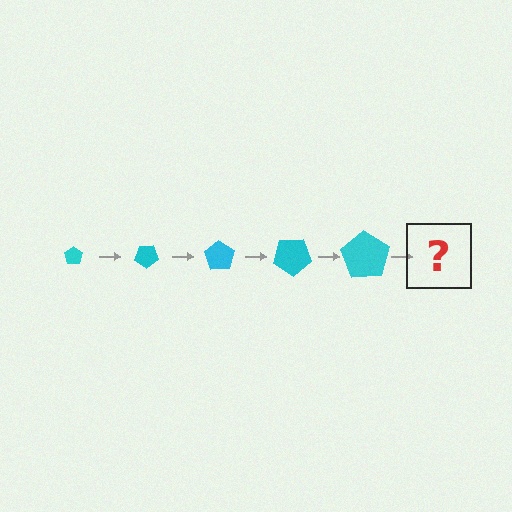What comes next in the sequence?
The next element should be a pentagon, larger than the previous one and rotated 175 degrees from the start.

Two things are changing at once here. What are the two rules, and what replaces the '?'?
The two rules are that the pentagon grows larger each step and it rotates 35 degrees each step. The '?' should be a pentagon, larger than the previous one and rotated 175 degrees from the start.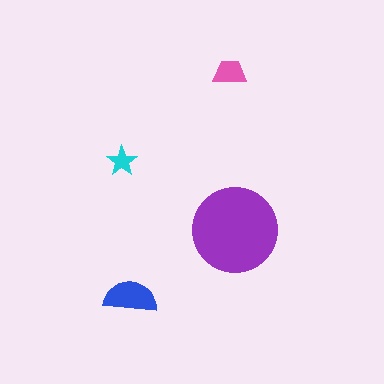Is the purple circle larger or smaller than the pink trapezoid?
Larger.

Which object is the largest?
The purple circle.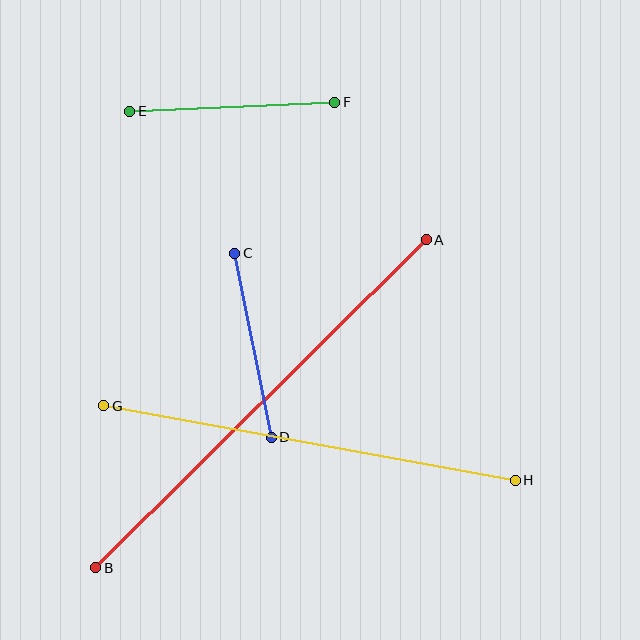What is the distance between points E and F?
The distance is approximately 205 pixels.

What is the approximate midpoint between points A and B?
The midpoint is at approximately (261, 404) pixels.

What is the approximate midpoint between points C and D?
The midpoint is at approximately (253, 345) pixels.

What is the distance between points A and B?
The distance is approximately 466 pixels.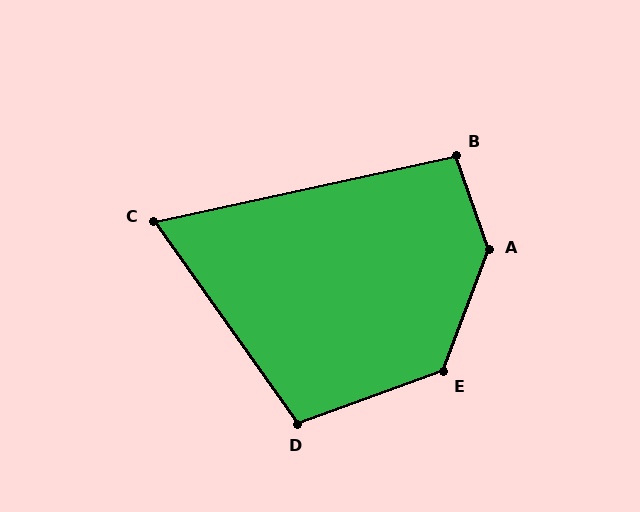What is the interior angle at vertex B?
Approximately 97 degrees (obtuse).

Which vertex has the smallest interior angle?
C, at approximately 67 degrees.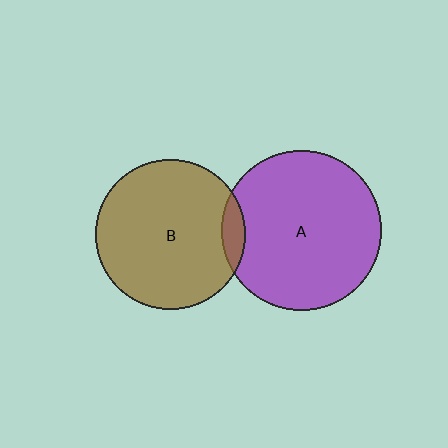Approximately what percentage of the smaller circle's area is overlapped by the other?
Approximately 10%.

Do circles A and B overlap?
Yes.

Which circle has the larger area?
Circle A (purple).